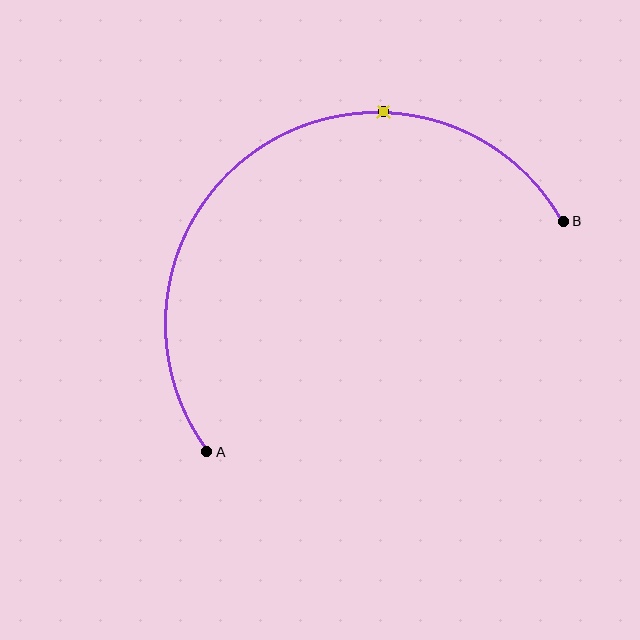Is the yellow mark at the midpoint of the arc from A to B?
No. The yellow mark lies on the arc but is closer to endpoint B. The arc midpoint would be at the point on the curve equidistant along the arc from both A and B.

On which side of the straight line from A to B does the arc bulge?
The arc bulges above the straight line connecting A and B.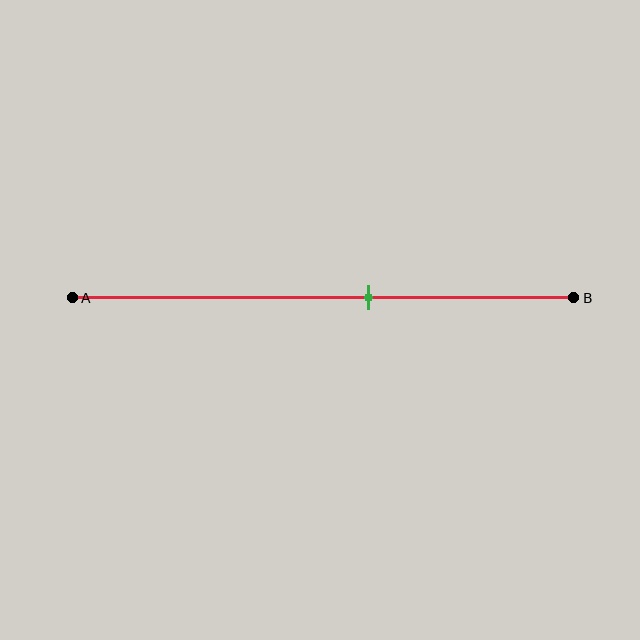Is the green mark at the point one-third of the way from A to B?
No, the mark is at about 60% from A, not at the 33% one-third point.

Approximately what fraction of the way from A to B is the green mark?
The green mark is approximately 60% of the way from A to B.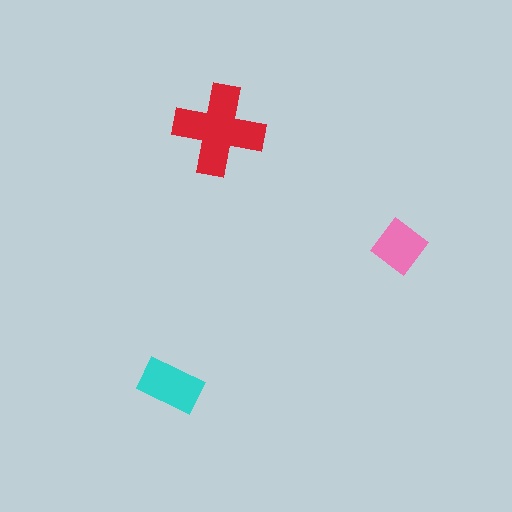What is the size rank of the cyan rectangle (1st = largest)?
2nd.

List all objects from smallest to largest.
The pink diamond, the cyan rectangle, the red cross.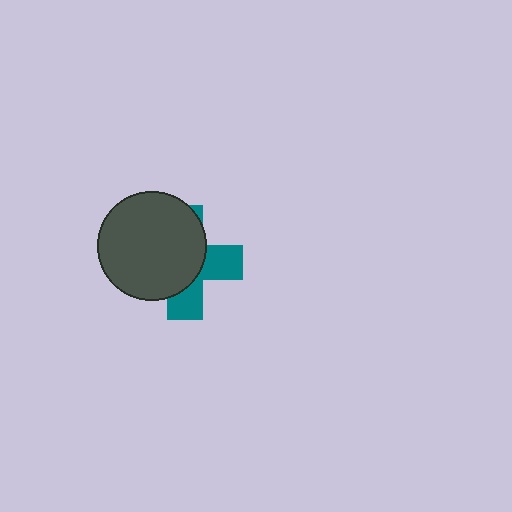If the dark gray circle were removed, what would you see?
You would see the complete teal cross.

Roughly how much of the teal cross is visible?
A small part of it is visible (roughly 38%).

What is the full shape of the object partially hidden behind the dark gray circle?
The partially hidden object is a teal cross.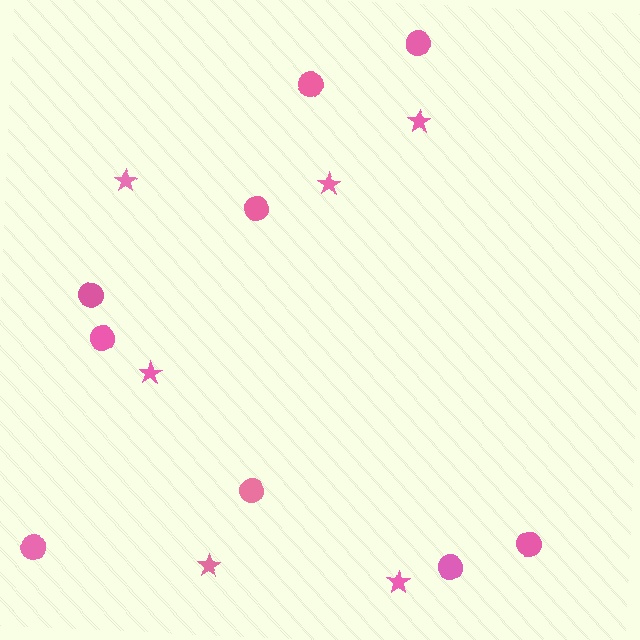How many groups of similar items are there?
There are 2 groups: one group of circles (9) and one group of stars (6).